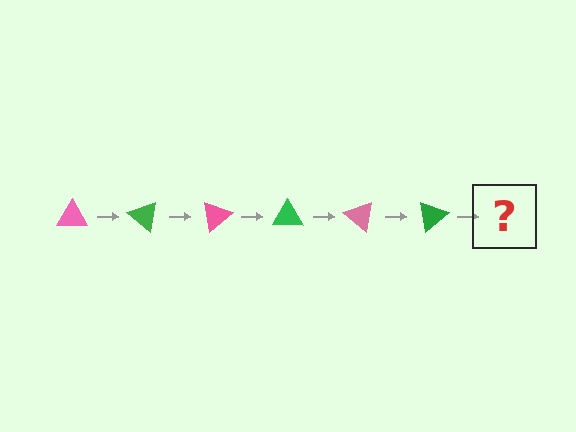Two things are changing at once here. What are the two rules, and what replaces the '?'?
The two rules are that it rotates 40 degrees each step and the color cycles through pink and green. The '?' should be a pink triangle, rotated 240 degrees from the start.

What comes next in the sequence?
The next element should be a pink triangle, rotated 240 degrees from the start.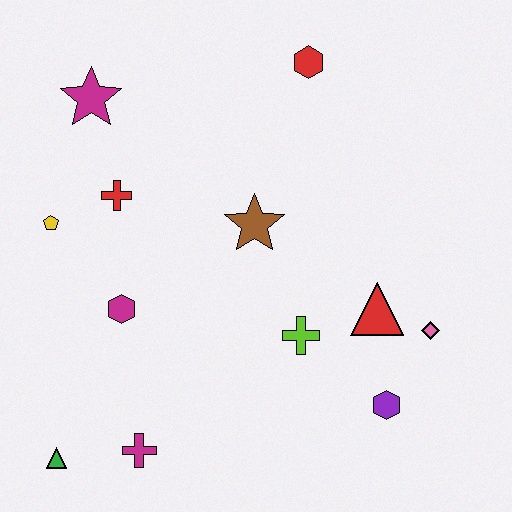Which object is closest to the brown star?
The lime cross is closest to the brown star.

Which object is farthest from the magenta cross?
The red hexagon is farthest from the magenta cross.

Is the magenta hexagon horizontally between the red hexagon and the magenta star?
Yes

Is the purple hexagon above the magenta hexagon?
No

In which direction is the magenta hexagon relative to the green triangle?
The magenta hexagon is above the green triangle.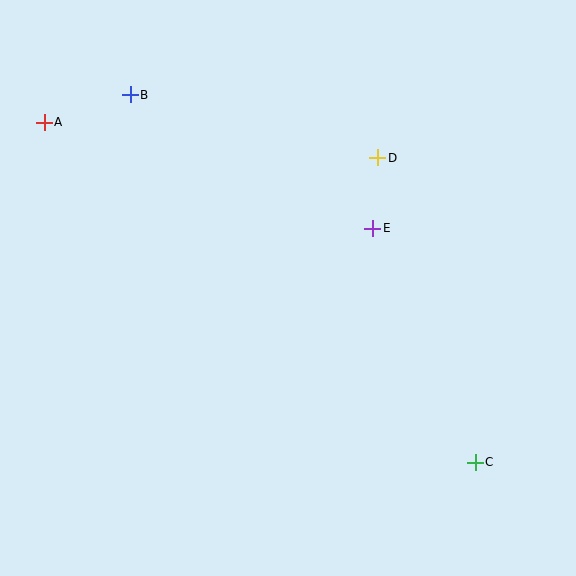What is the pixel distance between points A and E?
The distance between A and E is 345 pixels.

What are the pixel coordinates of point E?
Point E is at (373, 228).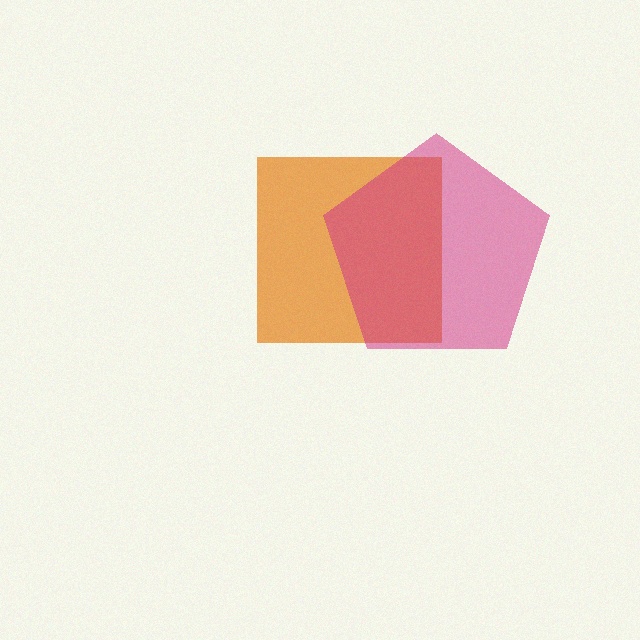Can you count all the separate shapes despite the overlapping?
Yes, there are 2 separate shapes.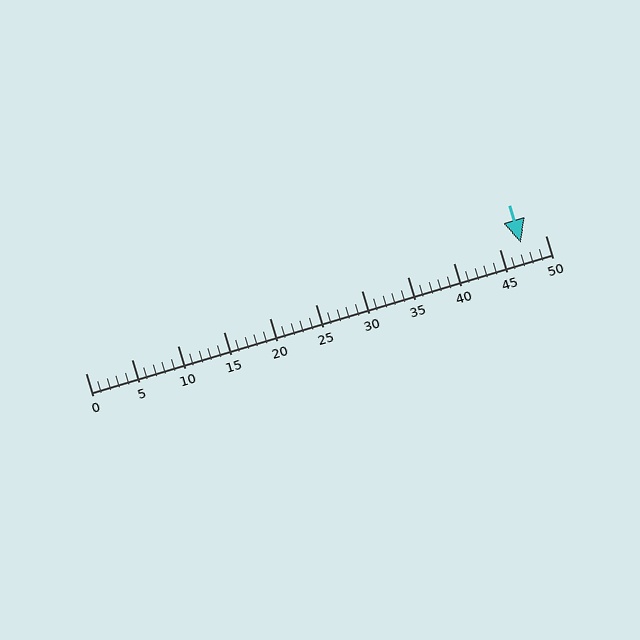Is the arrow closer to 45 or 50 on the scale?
The arrow is closer to 45.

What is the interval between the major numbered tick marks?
The major tick marks are spaced 5 units apart.